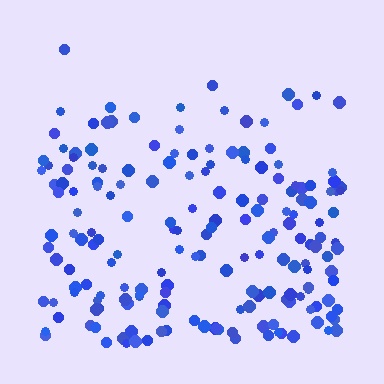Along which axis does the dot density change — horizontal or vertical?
Vertical.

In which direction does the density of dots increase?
From top to bottom, with the bottom side densest.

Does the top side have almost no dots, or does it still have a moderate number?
Still a moderate number, just noticeably fewer than the bottom.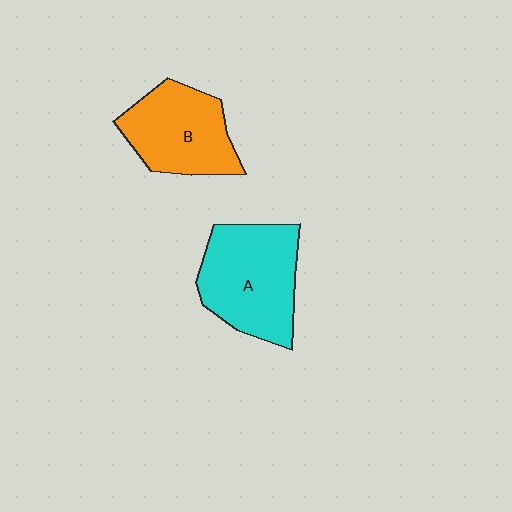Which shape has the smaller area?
Shape B (orange).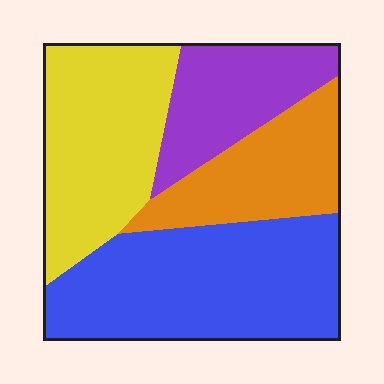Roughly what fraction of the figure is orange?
Orange covers 19% of the figure.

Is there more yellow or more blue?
Blue.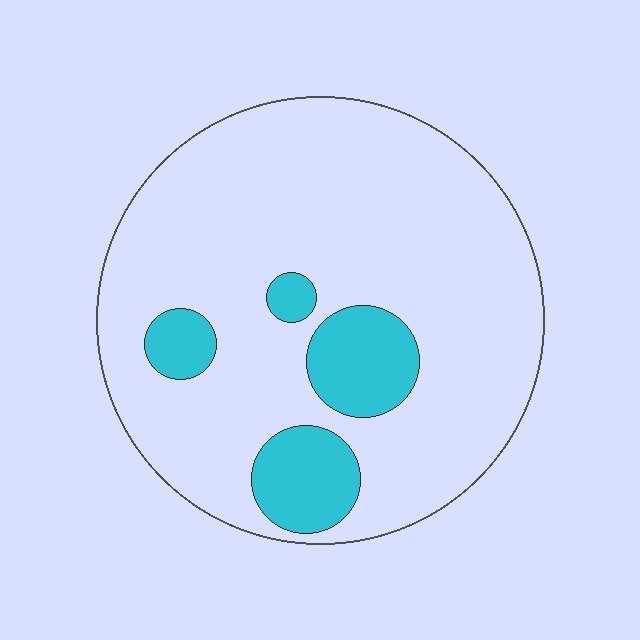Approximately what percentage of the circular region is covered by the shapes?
Approximately 15%.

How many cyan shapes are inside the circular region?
4.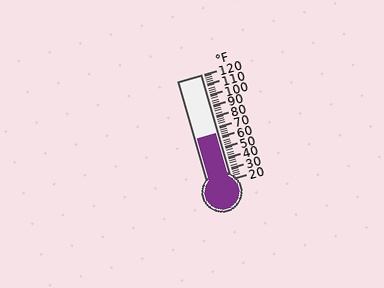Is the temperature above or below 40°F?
The temperature is above 40°F.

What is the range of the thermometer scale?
The thermometer scale ranges from 20°F to 120°F.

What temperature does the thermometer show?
The thermometer shows approximately 64°F.